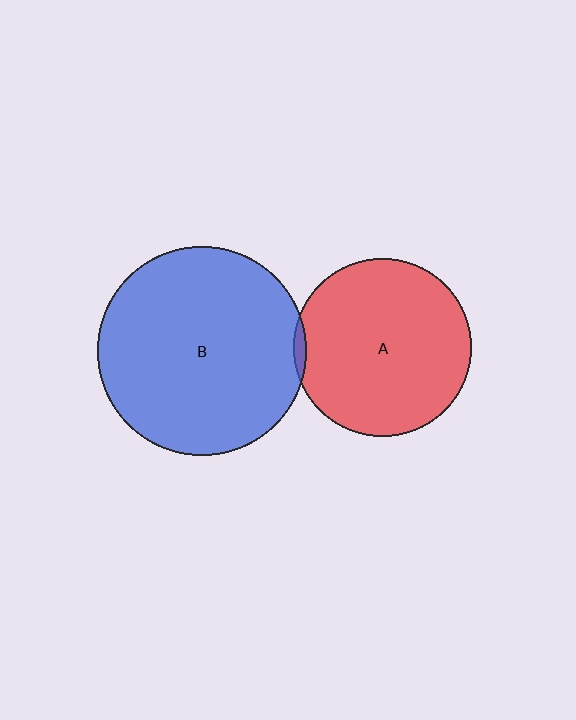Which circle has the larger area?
Circle B (blue).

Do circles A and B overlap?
Yes.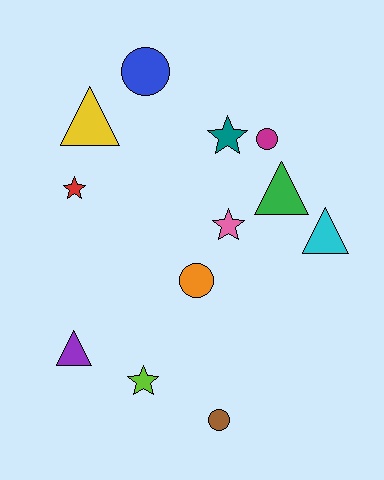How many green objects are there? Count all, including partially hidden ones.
There is 1 green object.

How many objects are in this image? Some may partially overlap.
There are 12 objects.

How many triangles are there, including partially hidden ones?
There are 4 triangles.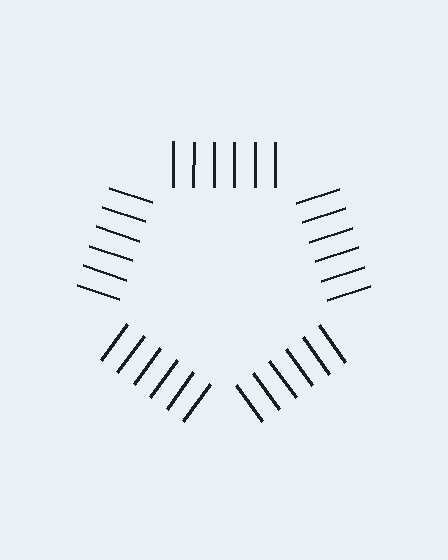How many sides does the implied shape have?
5 sides — the line-ends trace a pentagon.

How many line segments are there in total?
30 — 6 along each of the 5 edges.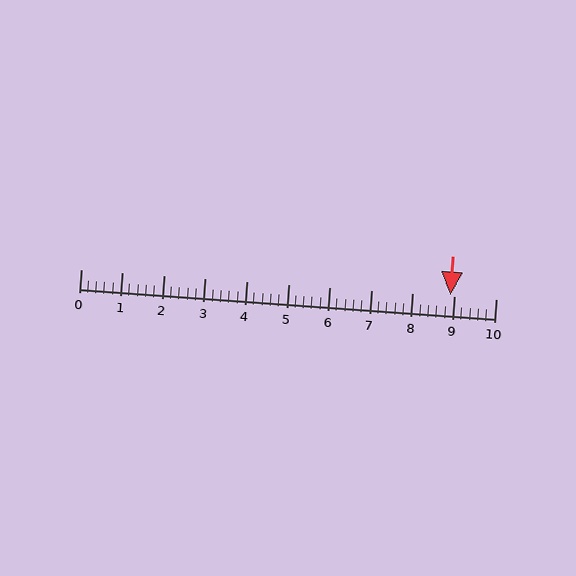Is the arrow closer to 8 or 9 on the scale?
The arrow is closer to 9.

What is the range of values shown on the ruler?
The ruler shows values from 0 to 10.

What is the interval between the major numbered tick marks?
The major tick marks are spaced 1 units apart.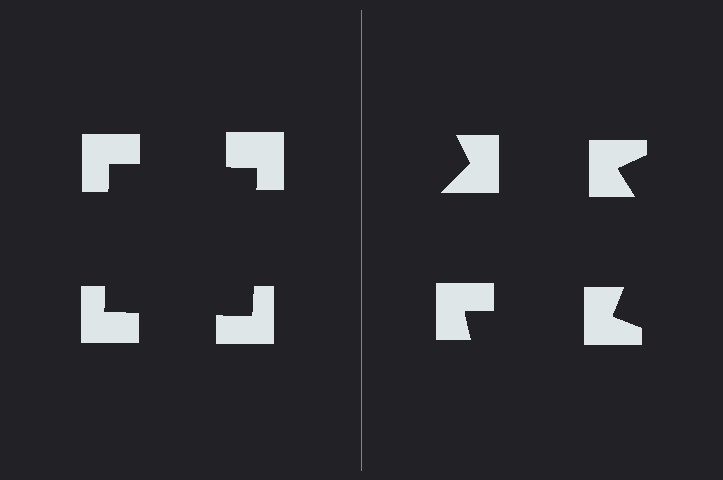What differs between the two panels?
The notched squares are positioned identically on both sides; only the wedge orientations differ. On the left they align to a square; on the right they are misaligned.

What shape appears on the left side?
An illusory square.